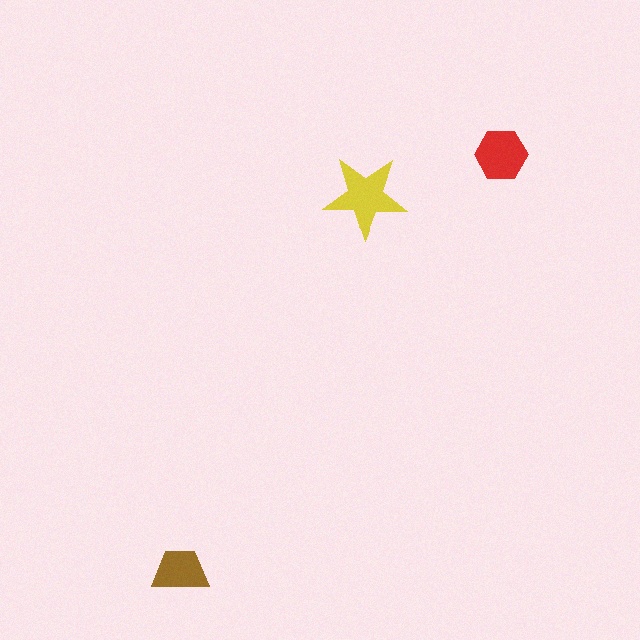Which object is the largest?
The yellow star.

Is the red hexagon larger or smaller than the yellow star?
Smaller.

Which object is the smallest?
The brown trapezoid.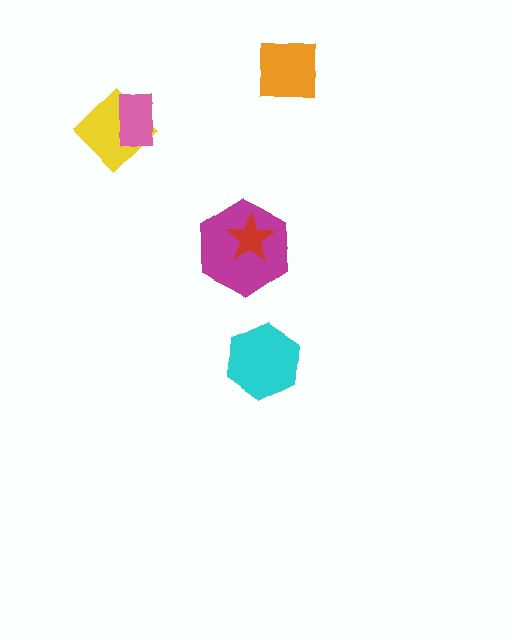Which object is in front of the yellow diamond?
The pink rectangle is in front of the yellow diamond.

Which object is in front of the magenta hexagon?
The red star is in front of the magenta hexagon.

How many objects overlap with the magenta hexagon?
1 object overlaps with the magenta hexagon.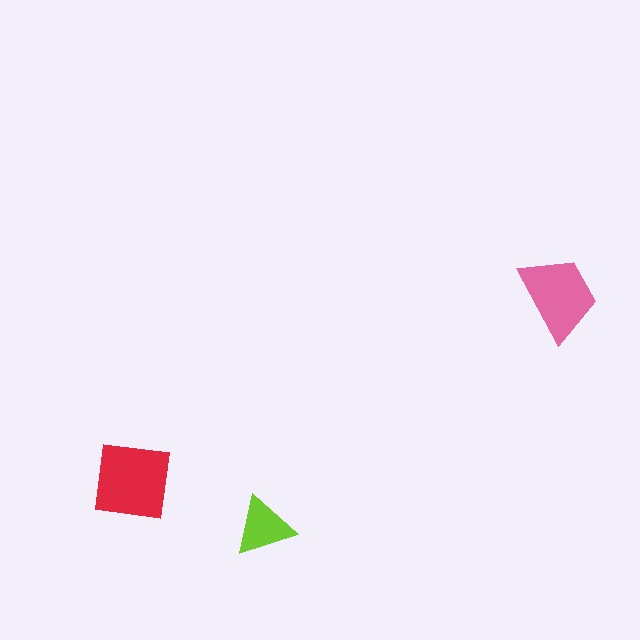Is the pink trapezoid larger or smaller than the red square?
Smaller.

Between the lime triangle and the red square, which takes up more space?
The red square.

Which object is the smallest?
The lime triangle.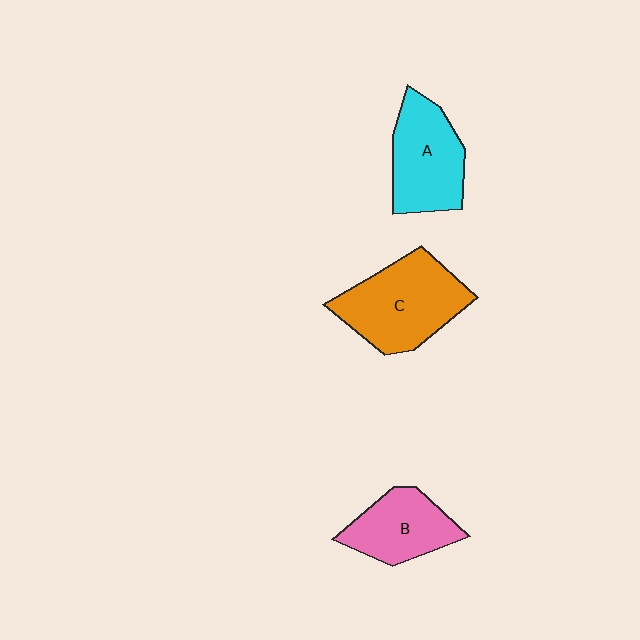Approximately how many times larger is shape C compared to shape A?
Approximately 1.2 times.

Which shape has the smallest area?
Shape B (pink).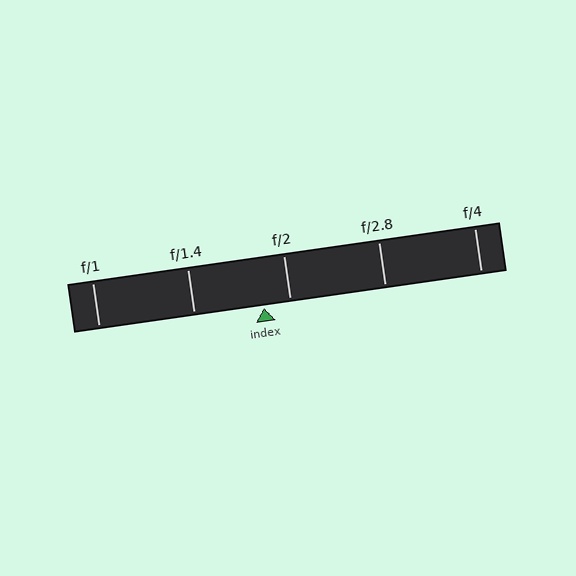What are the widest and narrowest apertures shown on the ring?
The widest aperture shown is f/1 and the narrowest is f/4.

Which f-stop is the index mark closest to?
The index mark is closest to f/2.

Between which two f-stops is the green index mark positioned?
The index mark is between f/1.4 and f/2.